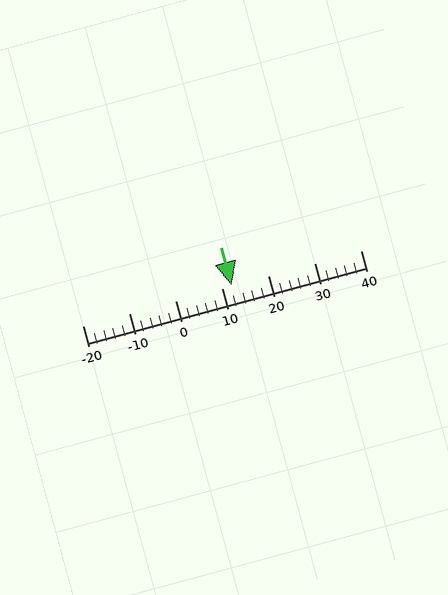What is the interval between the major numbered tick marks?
The major tick marks are spaced 10 units apart.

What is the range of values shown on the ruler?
The ruler shows values from -20 to 40.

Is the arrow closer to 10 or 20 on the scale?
The arrow is closer to 10.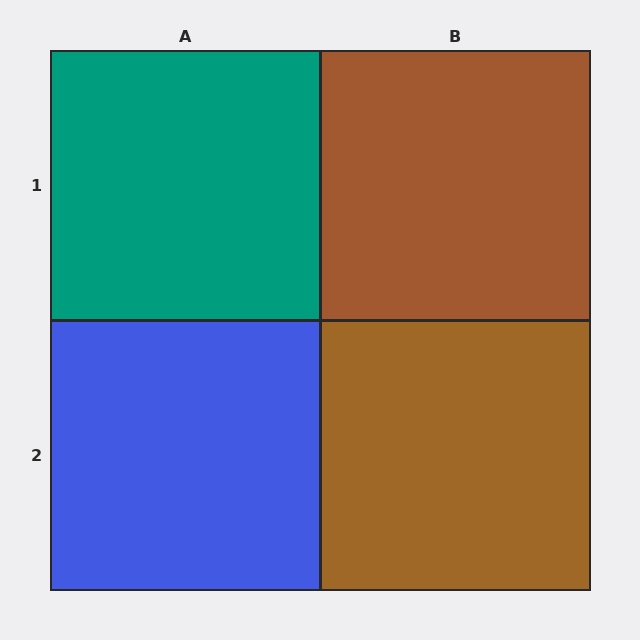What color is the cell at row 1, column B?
Brown.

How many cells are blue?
1 cell is blue.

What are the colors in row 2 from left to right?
Blue, brown.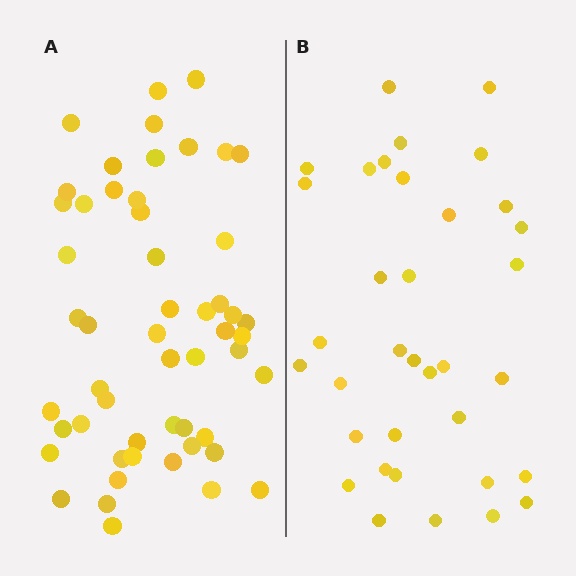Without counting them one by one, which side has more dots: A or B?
Region A (the left region) has more dots.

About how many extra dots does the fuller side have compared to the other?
Region A has approximately 20 more dots than region B.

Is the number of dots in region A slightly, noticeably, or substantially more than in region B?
Region A has substantially more. The ratio is roughly 1.5 to 1.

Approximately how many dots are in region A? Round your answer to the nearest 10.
About 50 dots. (The exact count is 53, which rounds to 50.)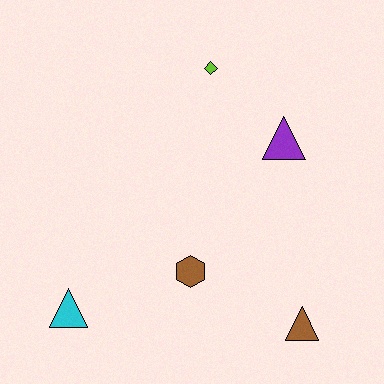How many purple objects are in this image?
There is 1 purple object.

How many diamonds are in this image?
There is 1 diamond.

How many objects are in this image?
There are 5 objects.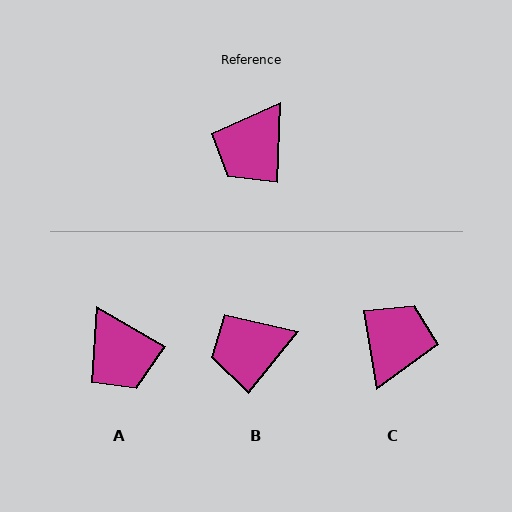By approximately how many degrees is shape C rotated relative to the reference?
Approximately 168 degrees clockwise.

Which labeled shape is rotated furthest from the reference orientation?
C, about 168 degrees away.